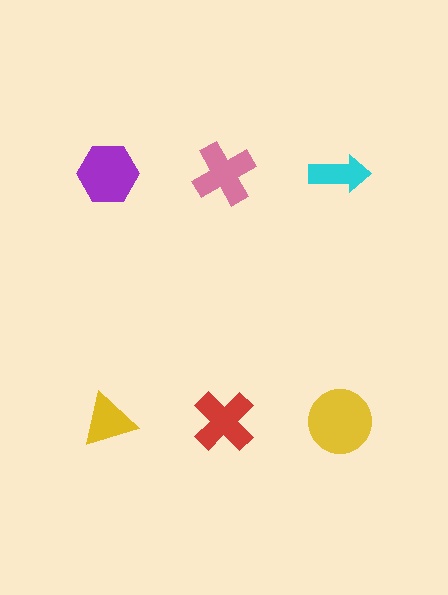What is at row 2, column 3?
A yellow circle.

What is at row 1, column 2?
A pink cross.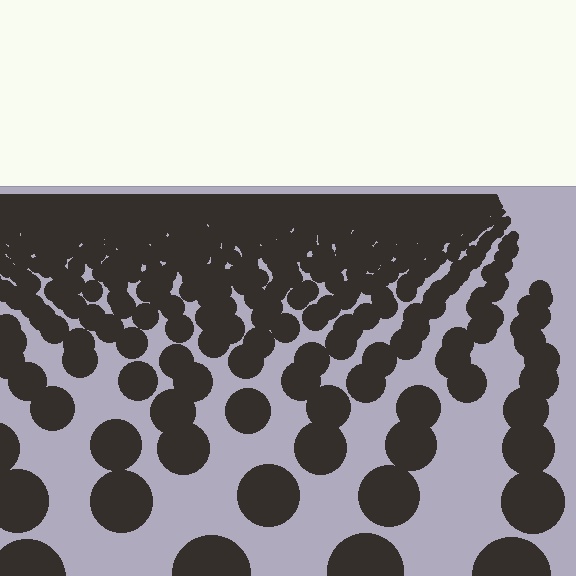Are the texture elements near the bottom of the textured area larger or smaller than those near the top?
Larger. Near the bottom, elements are closer to the viewer and appear at a bigger on-screen size.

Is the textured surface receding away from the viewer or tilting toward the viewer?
The surface is receding away from the viewer. Texture elements get smaller and denser toward the top.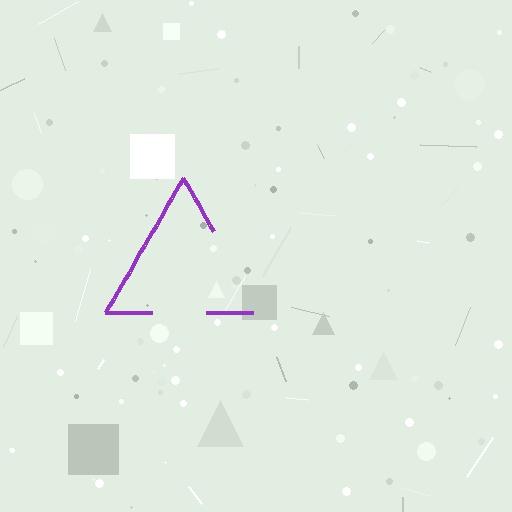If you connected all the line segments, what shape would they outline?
They would outline a triangle.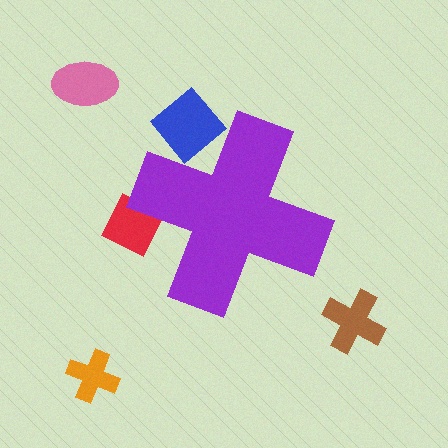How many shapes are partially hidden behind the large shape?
2 shapes are partially hidden.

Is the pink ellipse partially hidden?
No, the pink ellipse is fully visible.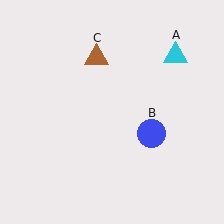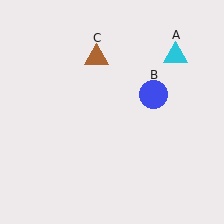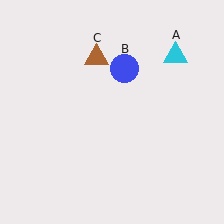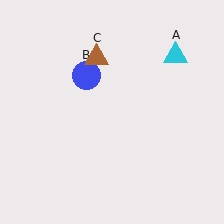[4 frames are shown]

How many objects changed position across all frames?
1 object changed position: blue circle (object B).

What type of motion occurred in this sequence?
The blue circle (object B) rotated counterclockwise around the center of the scene.